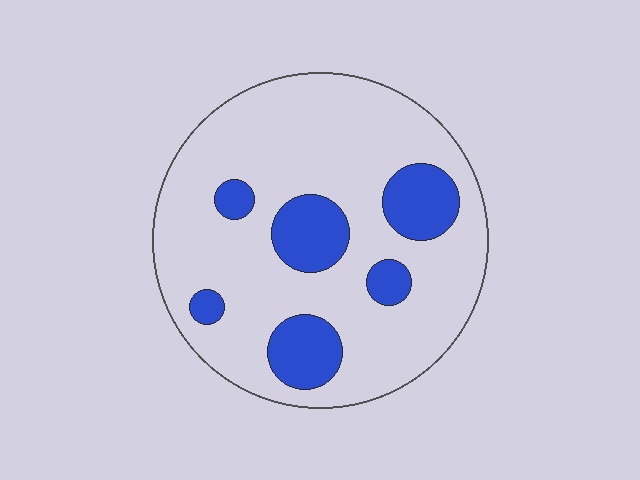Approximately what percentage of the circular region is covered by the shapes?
Approximately 20%.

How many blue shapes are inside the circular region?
6.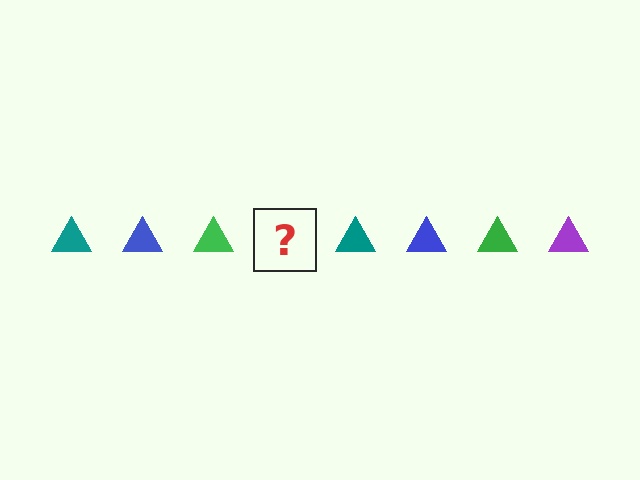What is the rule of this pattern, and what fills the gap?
The rule is that the pattern cycles through teal, blue, green, purple triangles. The gap should be filled with a purple triangle.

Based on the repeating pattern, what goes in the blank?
The blank should be a purple triangle.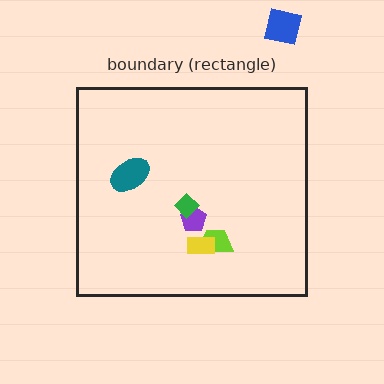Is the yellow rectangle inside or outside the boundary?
Inside.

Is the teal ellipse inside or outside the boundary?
Inside.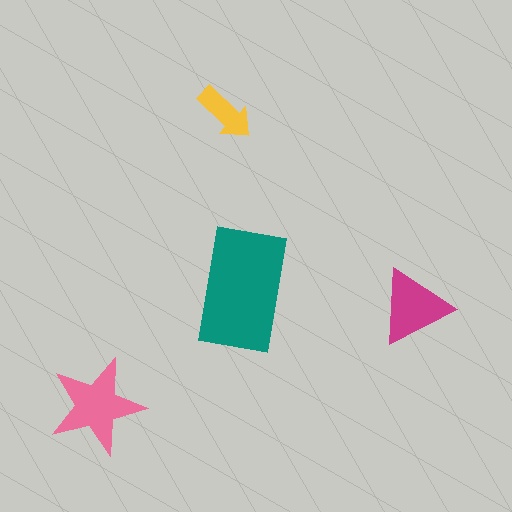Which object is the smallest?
The yellow arrow.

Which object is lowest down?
The pink star is bottommost.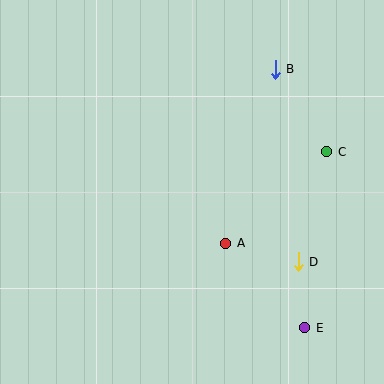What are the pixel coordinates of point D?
Point D is at (298, 261).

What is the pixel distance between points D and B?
The distance between D and B is 194 pixels.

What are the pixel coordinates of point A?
Point A is at (226, 243).